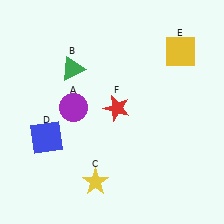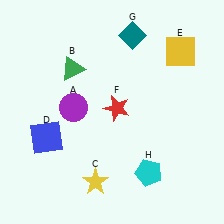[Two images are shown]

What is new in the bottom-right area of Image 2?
A cyan pentagon (H) was added in the bottom-right area of Image 2.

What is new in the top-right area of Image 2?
A teal diamond (G) was added in the top-right area of Image 2.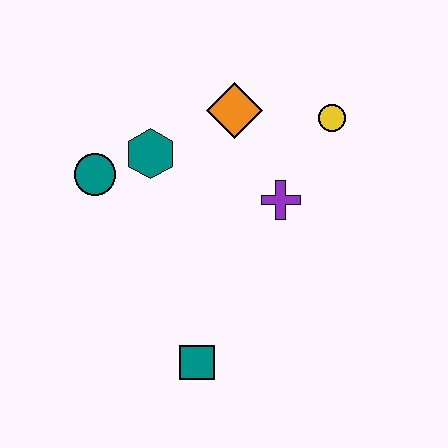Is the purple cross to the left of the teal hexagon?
No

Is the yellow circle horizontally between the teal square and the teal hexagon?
No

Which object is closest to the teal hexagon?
The teal circle is closest to the teal hexagon.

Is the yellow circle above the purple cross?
Yes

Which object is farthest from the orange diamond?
The teal square is farthest from the orange diamond.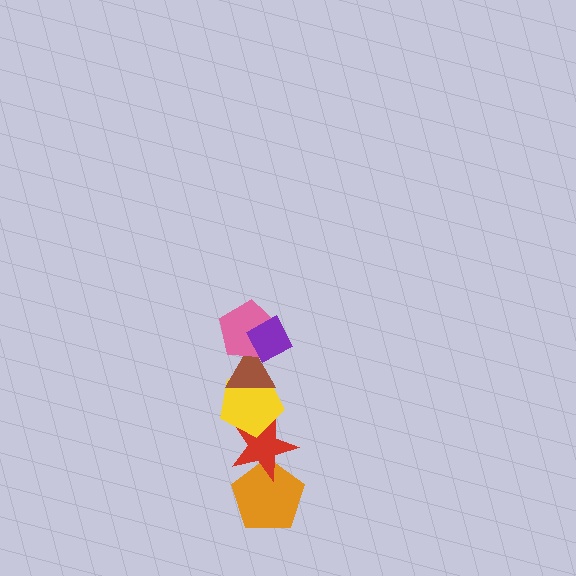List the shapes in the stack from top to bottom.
From top to bottom: the purple diamond, the pink pentagon, the brown triangle, the yellow pentagon, the red star, the orange pentagon.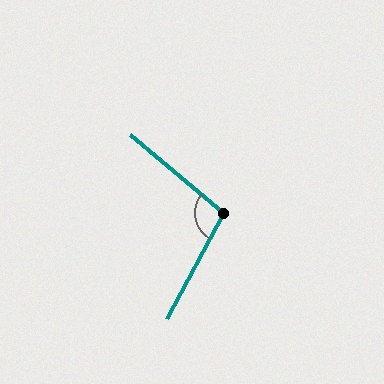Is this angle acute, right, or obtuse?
It is obtuse.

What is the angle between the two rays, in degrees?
Approximately 101 degrees.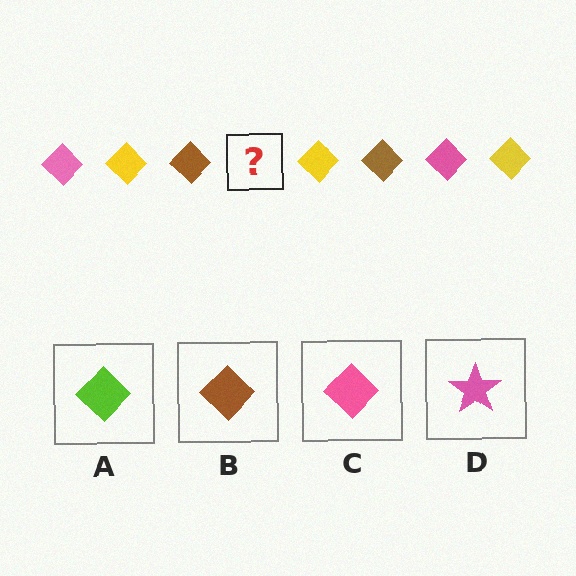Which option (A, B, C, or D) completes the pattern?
C.